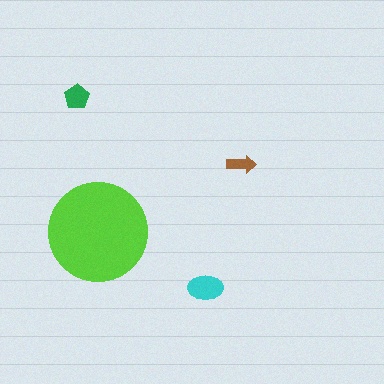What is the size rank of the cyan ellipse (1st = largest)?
2nd.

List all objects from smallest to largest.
The brown arrow, the green pentagon, the cyan ellipse, the lime circle.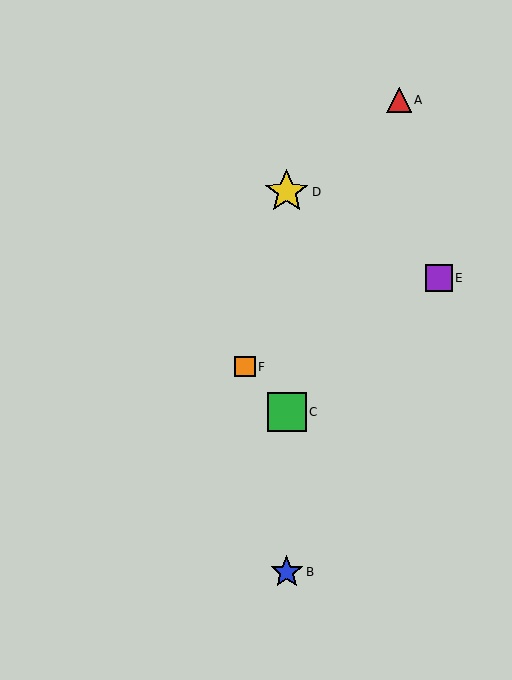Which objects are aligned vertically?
Objects B, C, D are aligned vertically.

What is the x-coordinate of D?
Object D is at x≈287.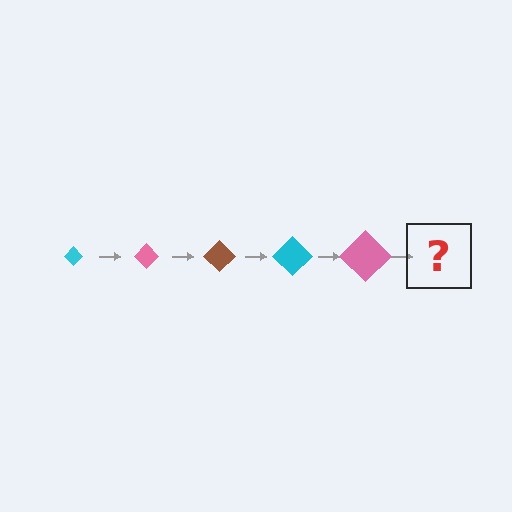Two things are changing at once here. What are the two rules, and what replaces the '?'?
The two rules are that the diamond grows larger each step and the color cycles through cyan, pink, and brown. The '?' should be a brown diamond, larger than the previous one.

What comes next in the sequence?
The next element should be a brown diamond, larger than the previous one.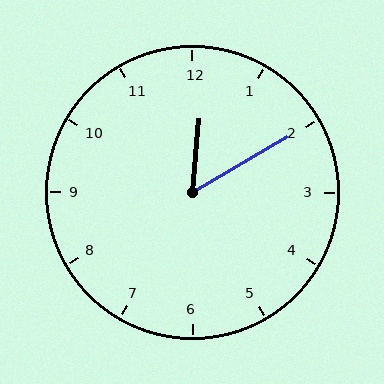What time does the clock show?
12:10.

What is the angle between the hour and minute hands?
Approximately 55 degrees.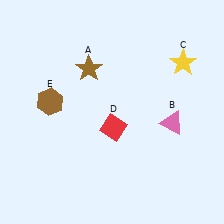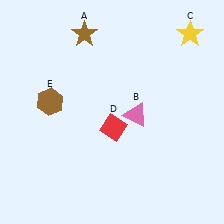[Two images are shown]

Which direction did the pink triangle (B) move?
The pink triangle (B) moved left.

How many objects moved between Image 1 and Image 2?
3 objects moved between the two images.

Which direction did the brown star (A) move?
The brown star (A) moved up.